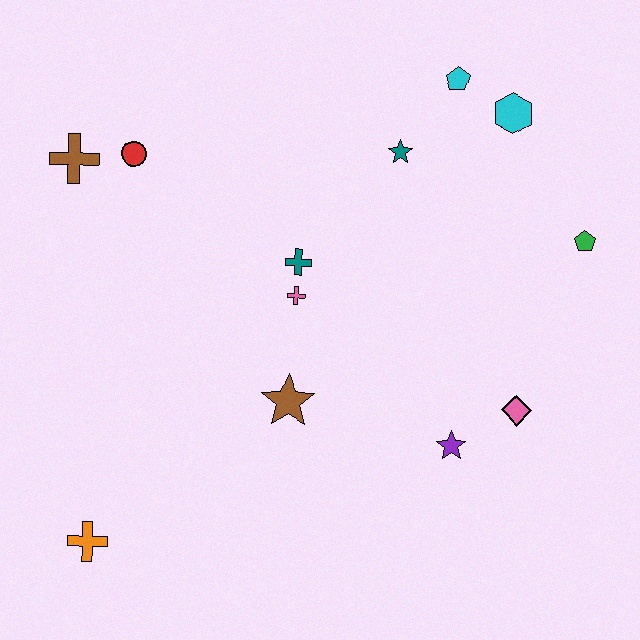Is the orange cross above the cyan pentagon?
No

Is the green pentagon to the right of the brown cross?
Yes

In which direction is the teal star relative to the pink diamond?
The teal star is above the pink diamond.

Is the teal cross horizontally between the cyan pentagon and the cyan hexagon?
No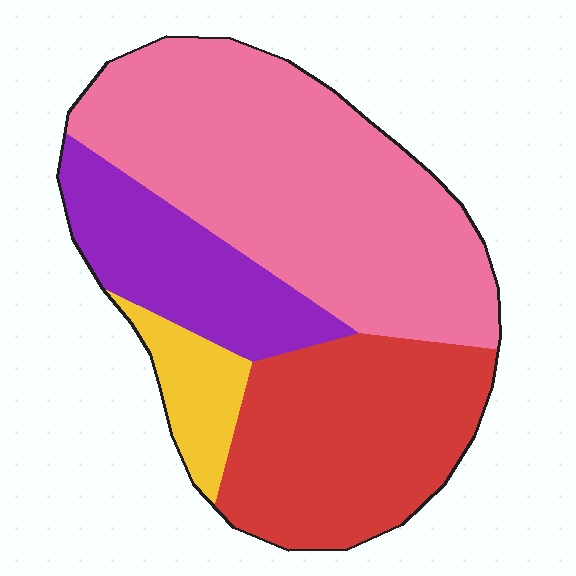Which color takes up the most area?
Pink, at roughly 45%.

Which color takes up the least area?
Yellow, at roughly 10%.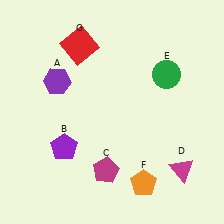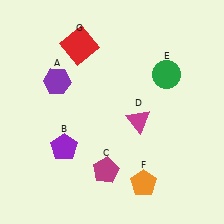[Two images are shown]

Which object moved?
The magenta triangle (D) moved up.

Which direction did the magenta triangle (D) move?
The magenta triangle (D) moved up.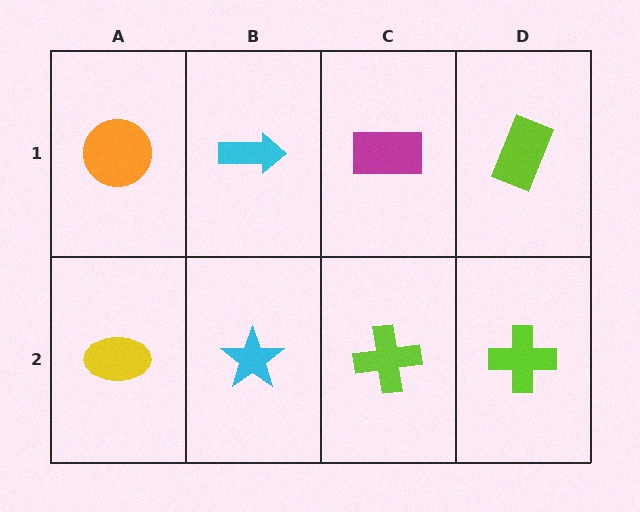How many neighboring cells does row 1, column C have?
3.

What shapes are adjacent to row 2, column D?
A lime rectangle (row 1, column D), a lime cross (row 2, column C).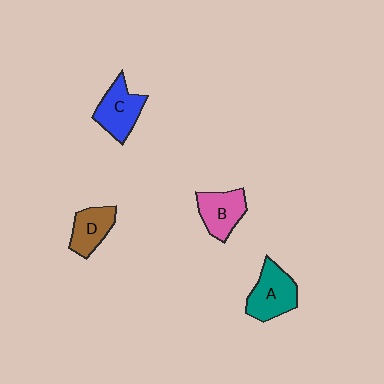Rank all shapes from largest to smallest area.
From largest to smallest: A (teal), C (blue), B (pink), D (brown).